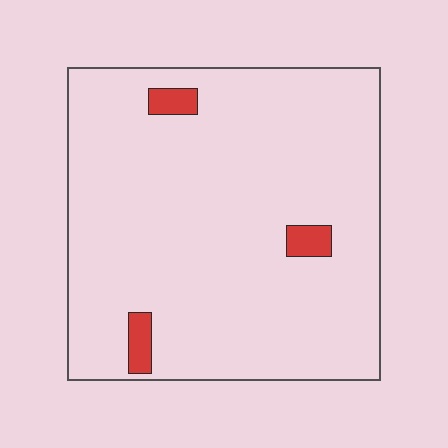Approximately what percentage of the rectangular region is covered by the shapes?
Approximately 5%.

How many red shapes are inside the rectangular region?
3.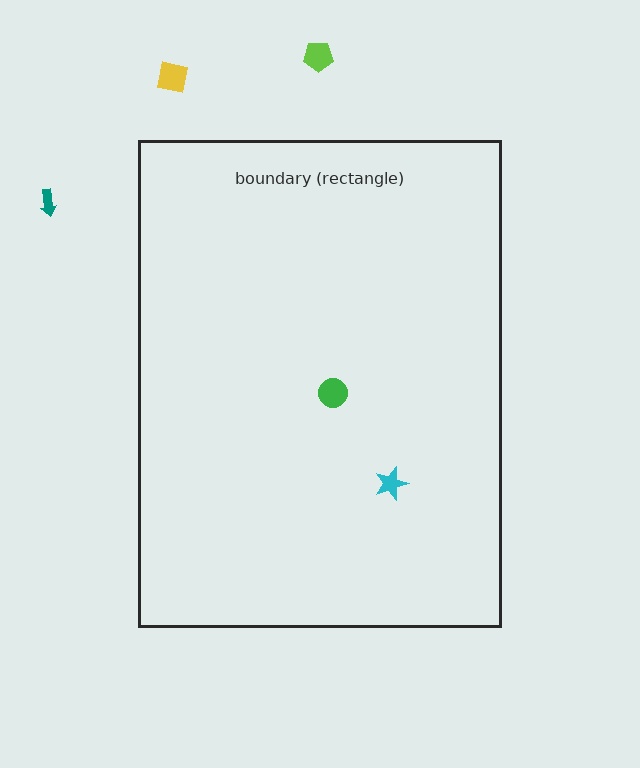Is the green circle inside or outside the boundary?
Inside.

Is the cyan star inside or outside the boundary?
Inside.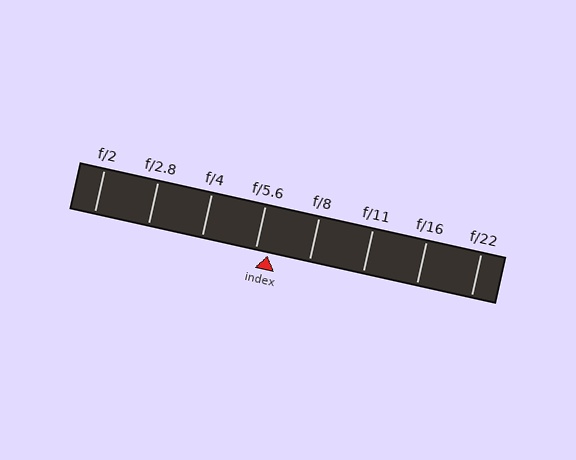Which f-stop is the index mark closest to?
The index mark is closest to f/5.6.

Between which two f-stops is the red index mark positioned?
The index mark is between f/5.6 and f/8.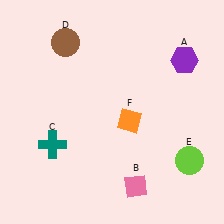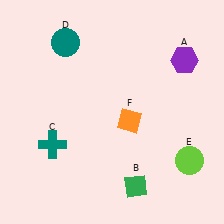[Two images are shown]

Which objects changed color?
B changed from pink to green. D changed from brown to teal.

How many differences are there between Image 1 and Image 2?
There are 2 differences between the two images.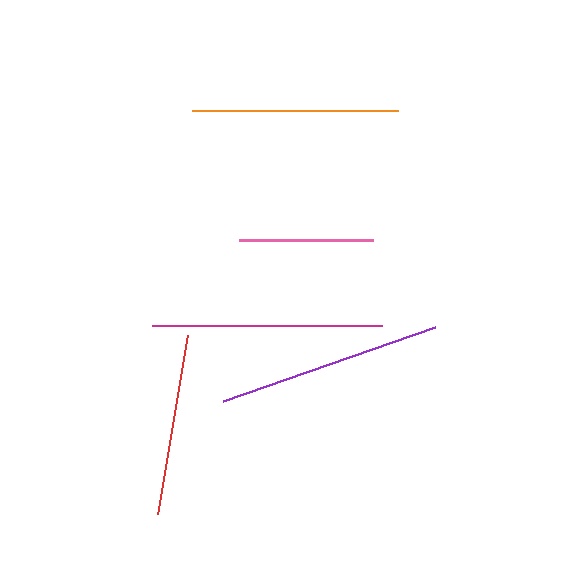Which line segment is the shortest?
The pink line is the shortest at approximately 134 pixels.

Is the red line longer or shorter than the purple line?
The purple line is longer than the red line.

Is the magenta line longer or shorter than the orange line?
The magenta line is longer than the orange line.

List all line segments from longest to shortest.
From longest to shortest: magenta, purple, orange, red, pink.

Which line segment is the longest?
The magenta line is the longest at approximately 230 pixels.